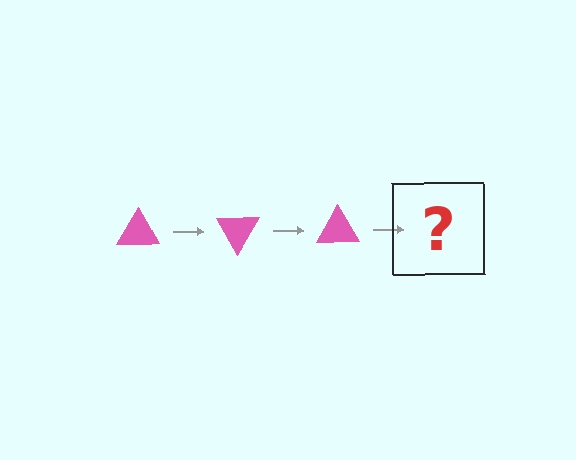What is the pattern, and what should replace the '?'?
The pattern is that the triangle rotates 60 degrees each step. The '?' should be a pink triangle rotated 180 degrees.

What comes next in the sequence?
The next element should be a pink triangle rotated 180 degrees.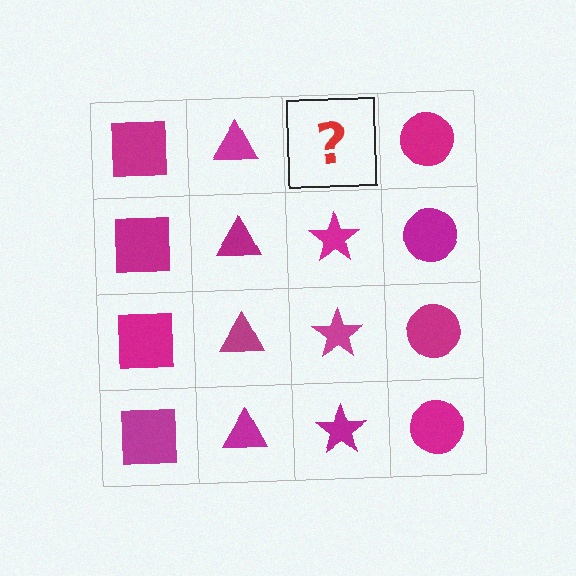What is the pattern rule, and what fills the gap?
The rule is that each column has a consistent shape. The gap should be filled with a magenta star.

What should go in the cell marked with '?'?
The missing cell should contain a magenta star.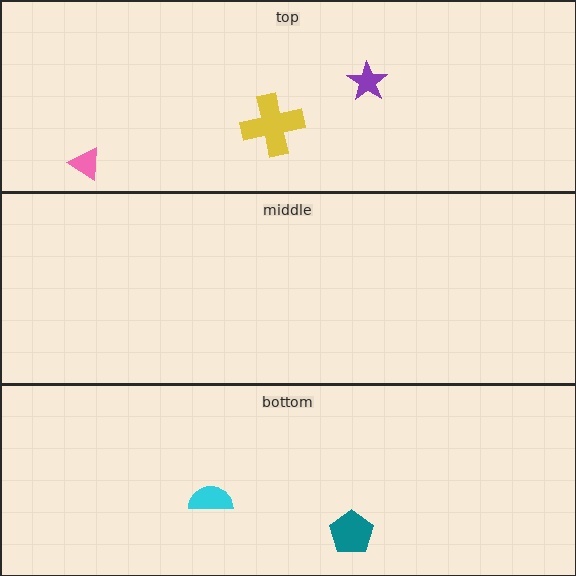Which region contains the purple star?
The top region.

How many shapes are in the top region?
3.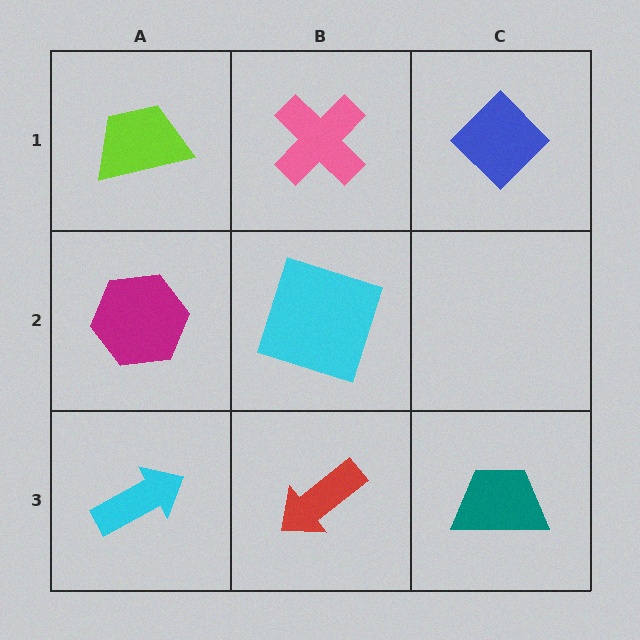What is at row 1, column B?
A pink cross.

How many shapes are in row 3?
3 shapes.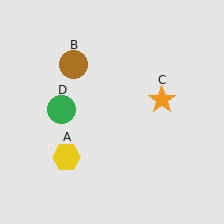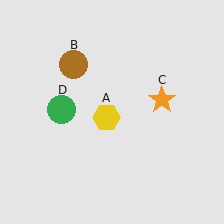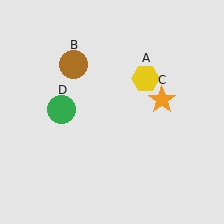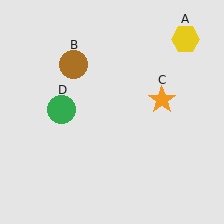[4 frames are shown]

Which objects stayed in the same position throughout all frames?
Brown circle (object B) and orange star (object C) and green circle (object D) remained stationary.